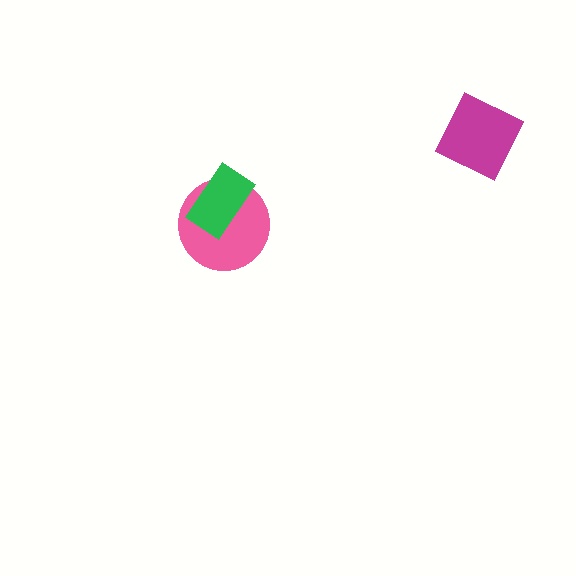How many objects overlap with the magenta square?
0 objects overlap with the magenta square.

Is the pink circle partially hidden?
Yes, it is partially covered by another shape.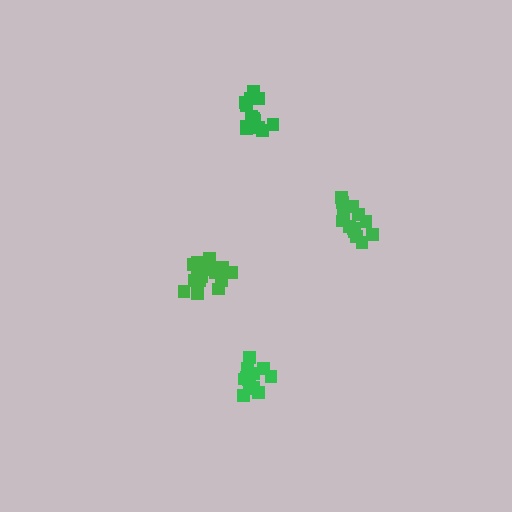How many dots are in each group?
Group 1: 14 dots, Group 2: 15 dots, Group 3: 13 dots, Group 4: 16 dots (58 total).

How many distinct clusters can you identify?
There are 4 distinct clusters.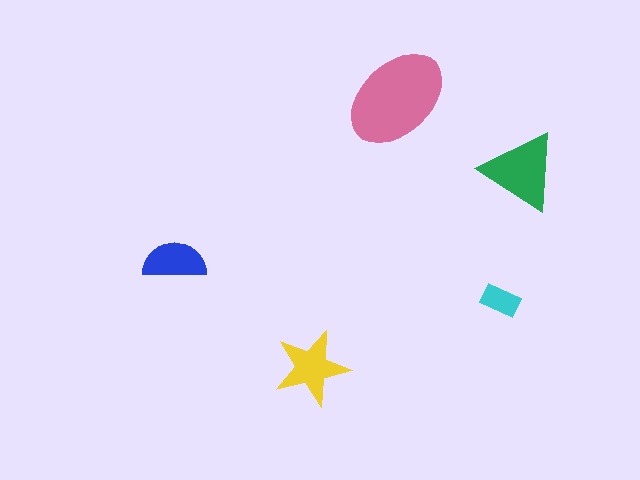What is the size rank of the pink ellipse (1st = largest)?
1st.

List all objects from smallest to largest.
The cyan rectangle, the blue semicircle, the yellow star, the green triangle, the pink ellipse.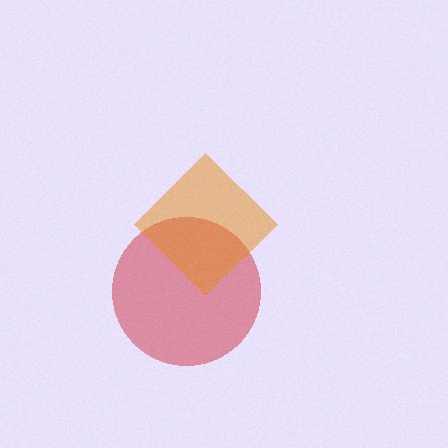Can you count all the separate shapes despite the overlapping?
Yes, there are 2 separate shapes.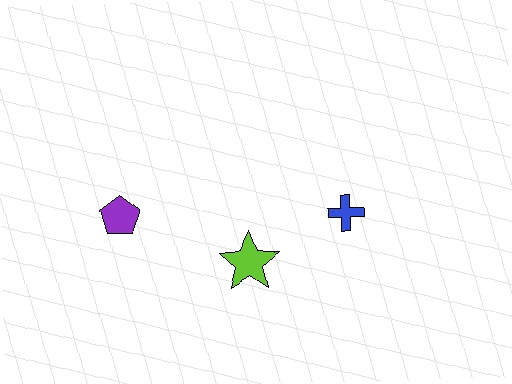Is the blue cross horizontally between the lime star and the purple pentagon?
No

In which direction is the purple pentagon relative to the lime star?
The purple pentagon is to the left of the lime star.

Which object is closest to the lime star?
The blue cross is closest to the lime star.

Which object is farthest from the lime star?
The purple pentagon is farthest from the lime star.